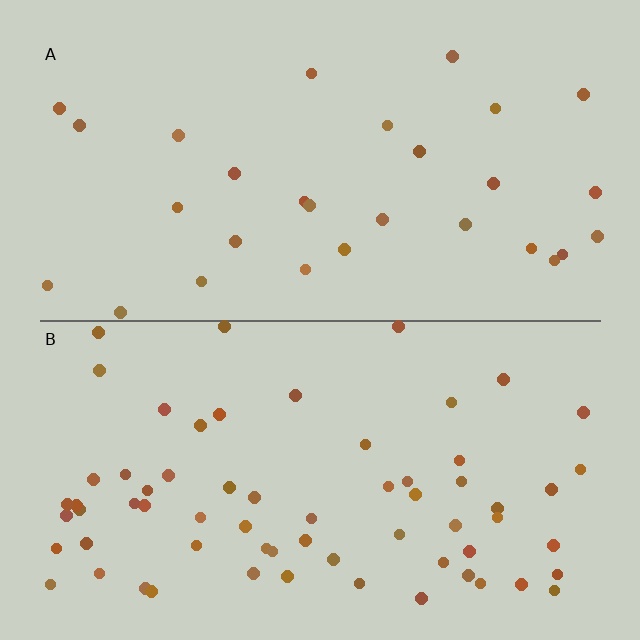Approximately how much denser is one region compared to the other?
Approximately 2.3× — region B over region A.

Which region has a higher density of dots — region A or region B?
B (the bottom).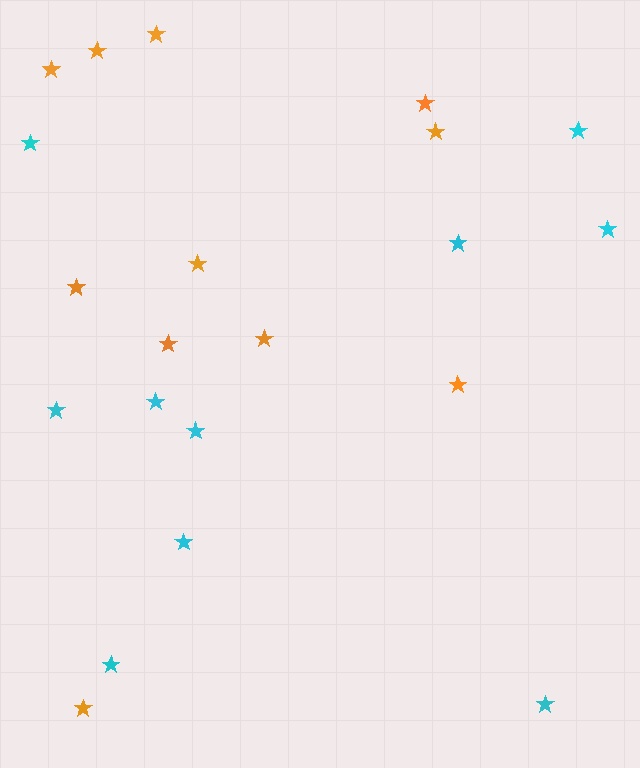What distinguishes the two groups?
There are 2 groups: one group of orange stars (11) and one group of cyan stars (10).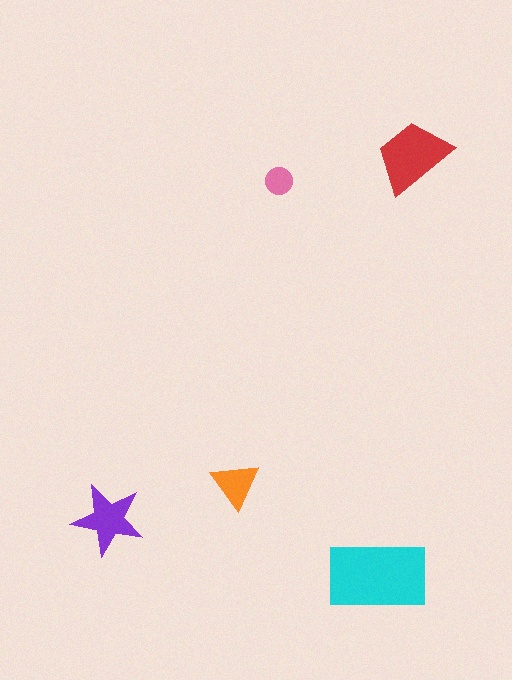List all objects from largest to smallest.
The cyan rectangle, the red trapezoid, the purple star, the orange triangle, the pink circle.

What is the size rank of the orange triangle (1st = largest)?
4th.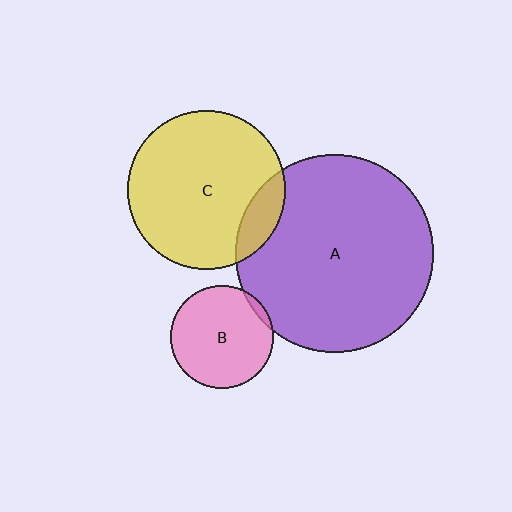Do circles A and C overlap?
Yes.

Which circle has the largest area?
Circle A (purple).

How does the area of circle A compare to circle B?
Approximately 3.7 times.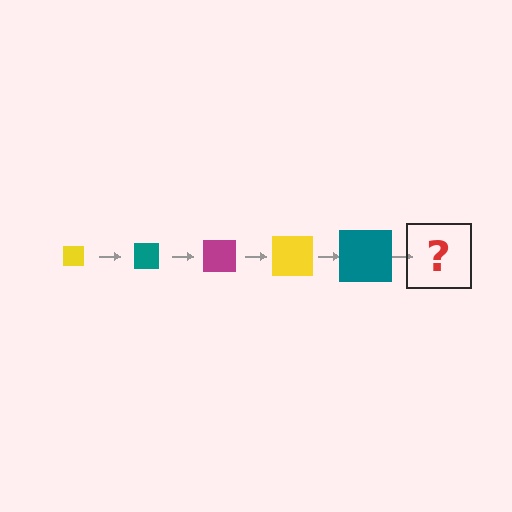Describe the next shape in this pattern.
It should be a magenta square, larger than the previous one.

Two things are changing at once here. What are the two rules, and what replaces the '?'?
The two rules are that the square grows larger each step and the color cycles through yellow, teal, and magenta. The '?' should be a magenta square, larger than the previous one.